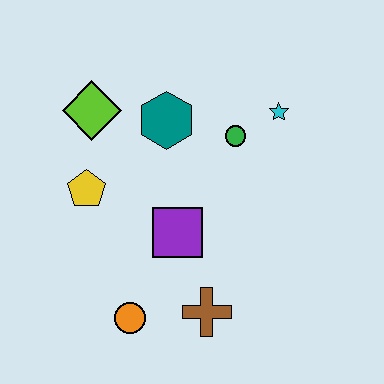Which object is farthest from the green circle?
The orange circle is farthest from the green circle.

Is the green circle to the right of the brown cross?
Yes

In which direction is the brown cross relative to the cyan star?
The brown cross is below the cyan star.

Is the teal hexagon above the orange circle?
Yes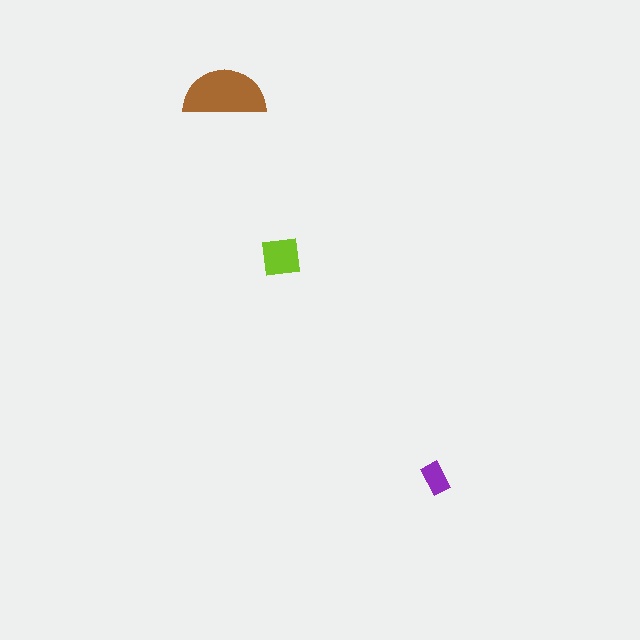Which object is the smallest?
The purple rectangle.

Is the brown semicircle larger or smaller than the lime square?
Larger.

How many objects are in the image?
There are 3 objects in the image.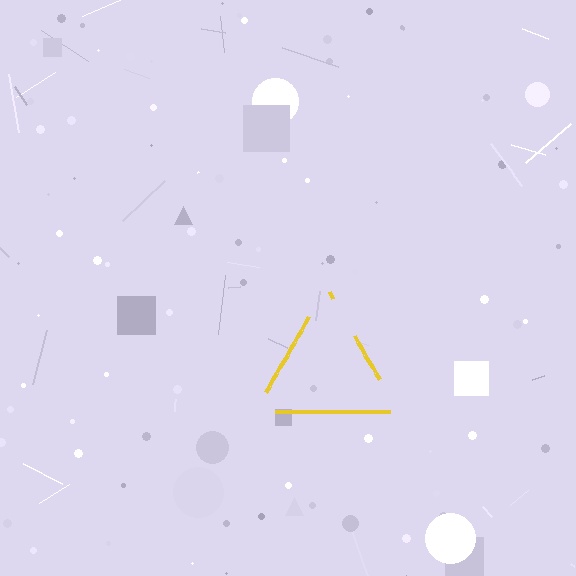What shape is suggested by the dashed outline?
The dashed outline suggests a triangle.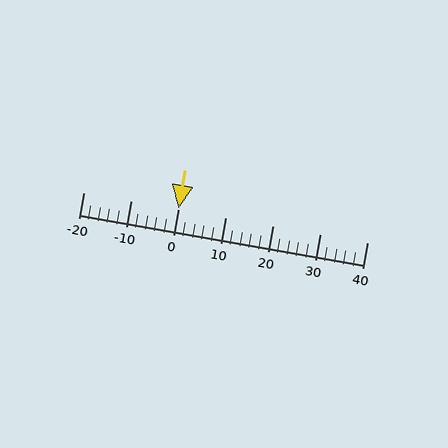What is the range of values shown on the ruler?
The ruler shows values from -20 to 40.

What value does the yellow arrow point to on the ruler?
The yellow arrow points to approximately 0.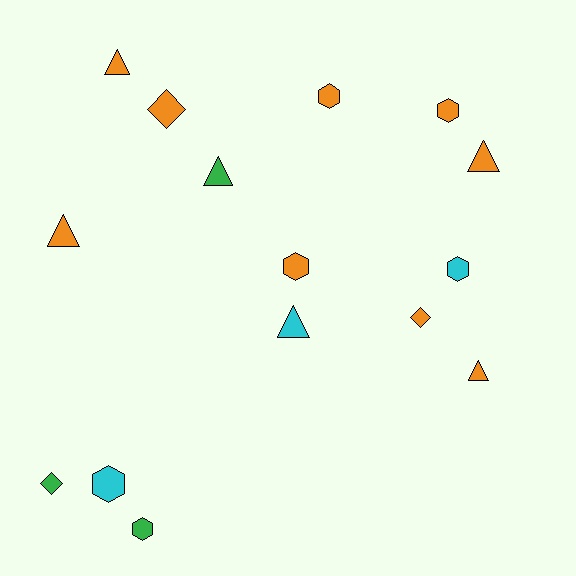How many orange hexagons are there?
There are 3 orange hexagons.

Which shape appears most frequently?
Triangle, with 6 objects.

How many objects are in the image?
There are 15 objects.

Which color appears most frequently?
Orange, with 9 objects.